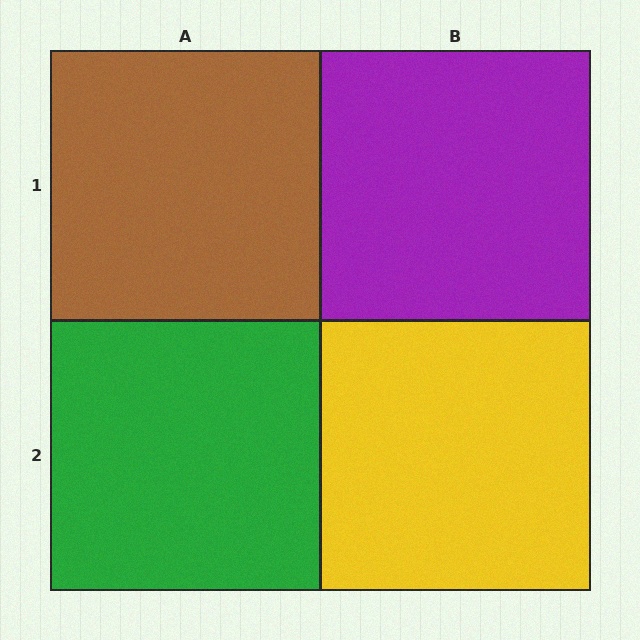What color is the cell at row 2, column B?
Yellow.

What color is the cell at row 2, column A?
Green.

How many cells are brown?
1 cell is brown.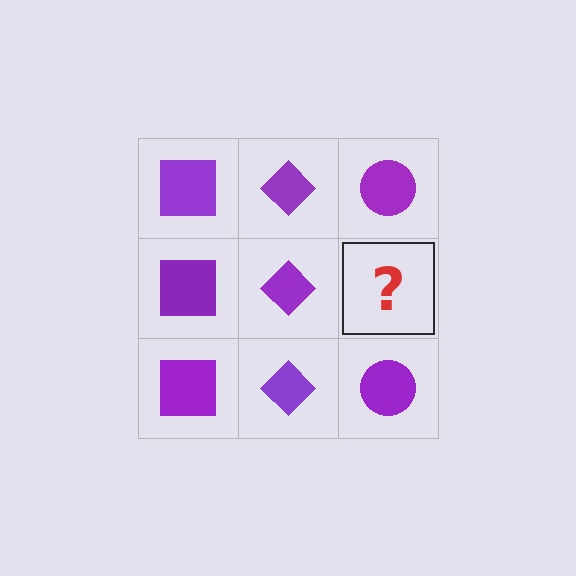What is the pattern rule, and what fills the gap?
The rule is that each column has a consistent shape. The gap should be filled with a purple circle.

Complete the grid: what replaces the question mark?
The question mark should be replaced with a purple circle.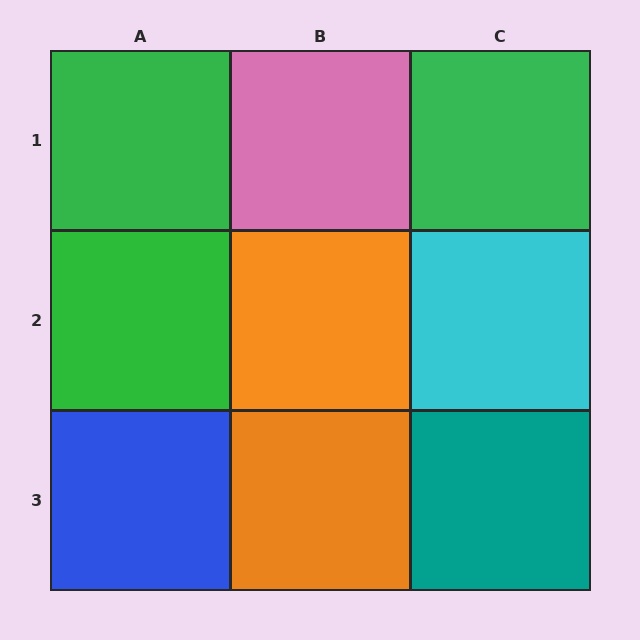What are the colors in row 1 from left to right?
Green, pink, green.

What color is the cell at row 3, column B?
Orange.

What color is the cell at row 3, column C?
Teal.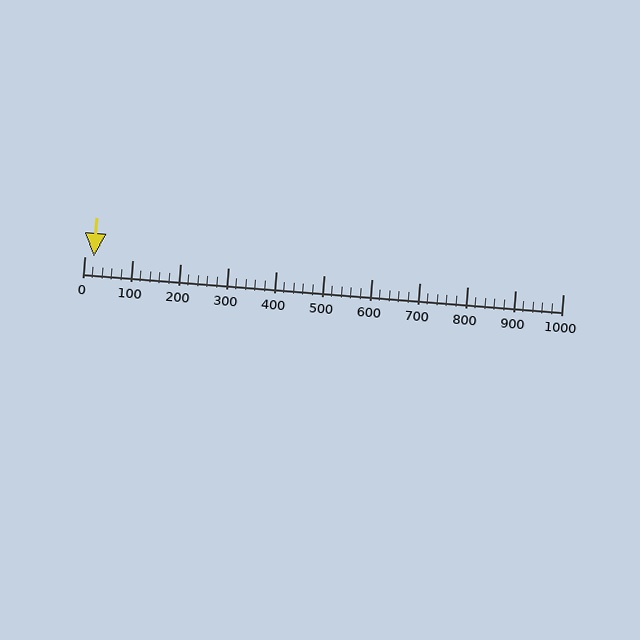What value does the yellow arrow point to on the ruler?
The yellow arrow points to approximately 20.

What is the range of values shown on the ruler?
The ruler shows values from 0 to 1000.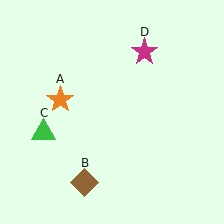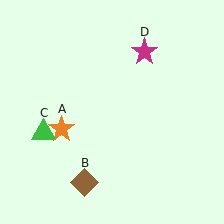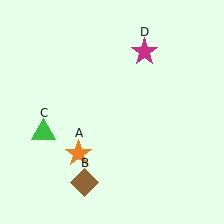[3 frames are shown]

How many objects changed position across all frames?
1 object changed position: orange star (object A).